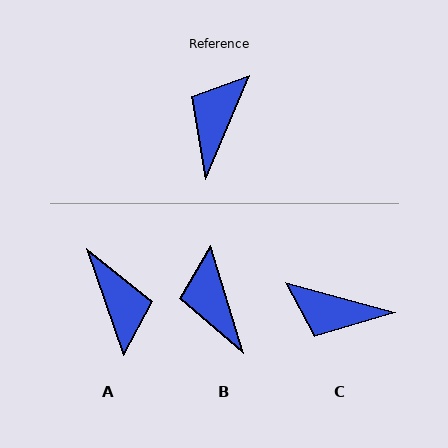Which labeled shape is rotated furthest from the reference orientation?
A, about 139 degrees away.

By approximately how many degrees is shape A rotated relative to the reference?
Approximately 139 degrees clockwise.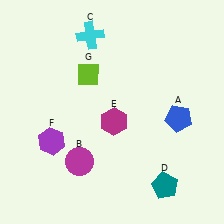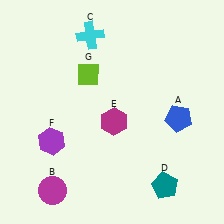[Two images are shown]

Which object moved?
The magenta circle (B) moved down.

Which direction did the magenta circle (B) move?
The magenta circle (B) moved down.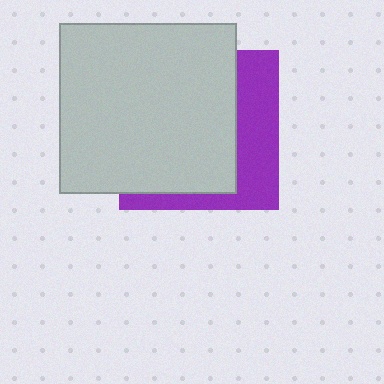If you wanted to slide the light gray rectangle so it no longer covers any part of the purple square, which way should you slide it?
Slide it left — that is the most direct way to separate the two shapes.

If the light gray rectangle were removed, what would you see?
You would see the complete purple square.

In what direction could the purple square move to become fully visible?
The purple square could move right. That would shift it out from behind the light gray rectangle entirely.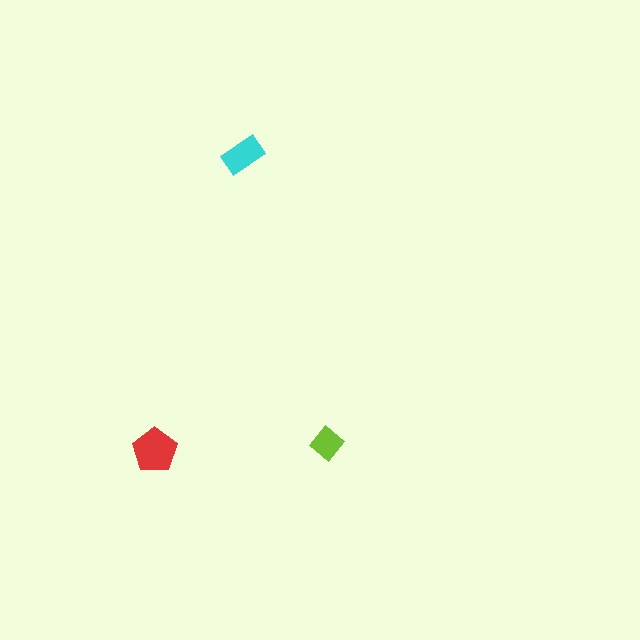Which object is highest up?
The cyan rectangle is topmost.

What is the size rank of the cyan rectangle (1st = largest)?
2nd.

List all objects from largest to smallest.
The red pentagon, the cyan rectangle, the lime diamond.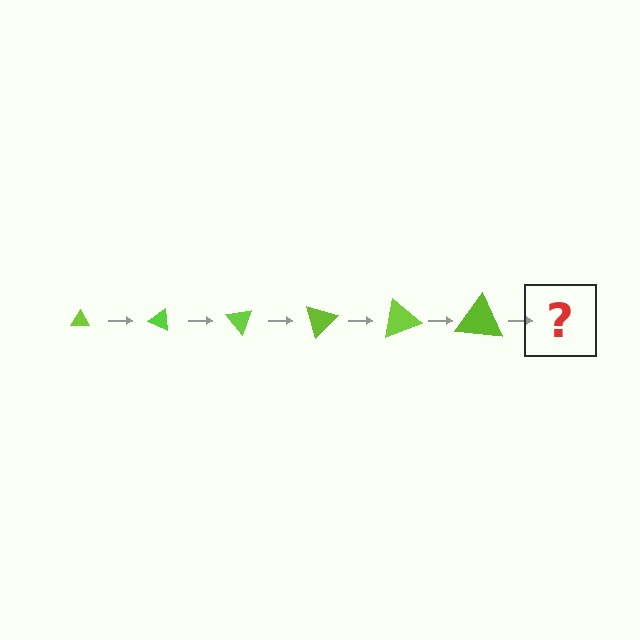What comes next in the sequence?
The next element should be a triangle, larger than the previous one and rotated 150 degrees from the start.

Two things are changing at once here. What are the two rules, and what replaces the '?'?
The two rules are that the triangle grows larger each step and it rotates 25 degrees each step. The '?' should be a triangle, larger than the previous one and rotated 150 degrees from the start.